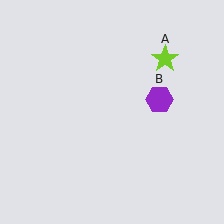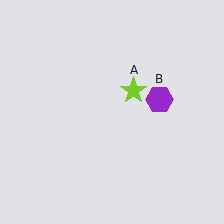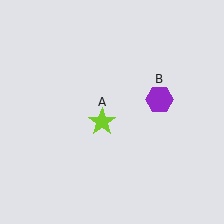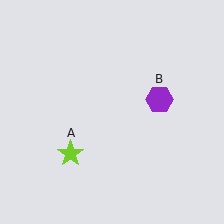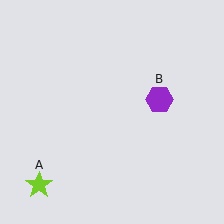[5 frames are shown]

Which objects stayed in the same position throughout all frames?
Purple hexagon (object B) remained stationary.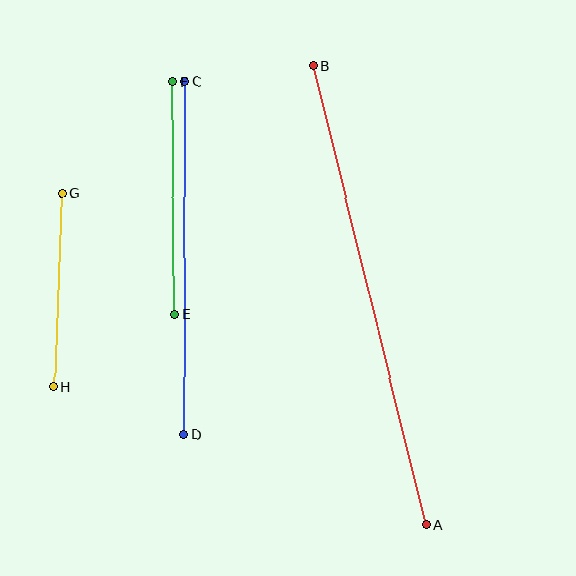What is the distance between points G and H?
The distance is approximately 194 pixels.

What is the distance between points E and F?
The distance is approximately 232 pixels.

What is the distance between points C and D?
The distance is approximately 353 pixels.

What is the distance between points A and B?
The distance is approximately 472 pixels.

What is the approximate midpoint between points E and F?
The midpoint is at approximately (174, 198) pixels.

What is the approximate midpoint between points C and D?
The midpoint is at approximately (185, 258) pixels.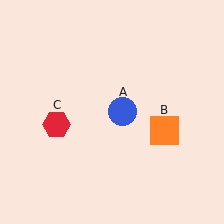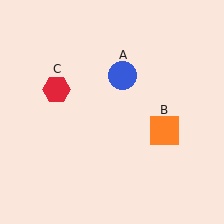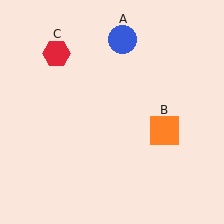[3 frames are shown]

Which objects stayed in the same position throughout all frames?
Orange square (object B) remained stationary.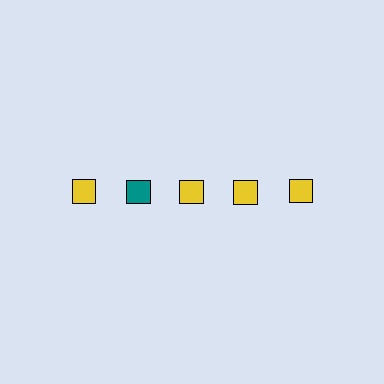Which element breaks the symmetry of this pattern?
The teal square in the top row, second from left column breaks the symmetry. All other shapes are yellow squares.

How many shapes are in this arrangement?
There are 5 shapes arranged in a grid pattern.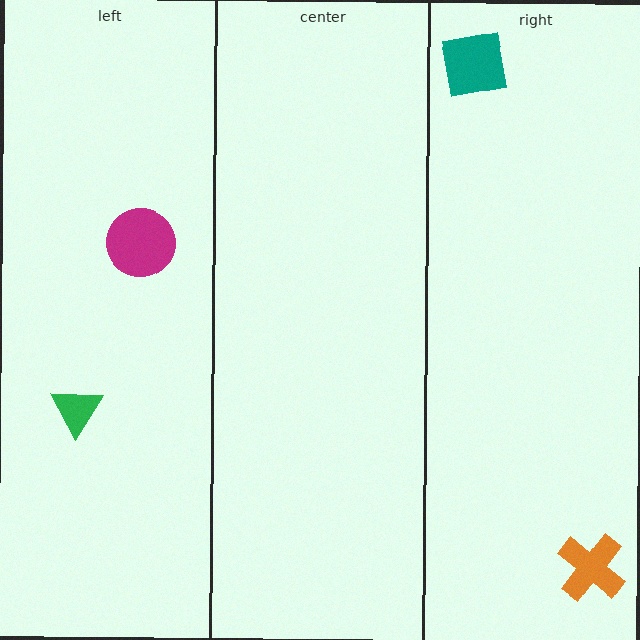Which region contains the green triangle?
The left region.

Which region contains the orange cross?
The right region.